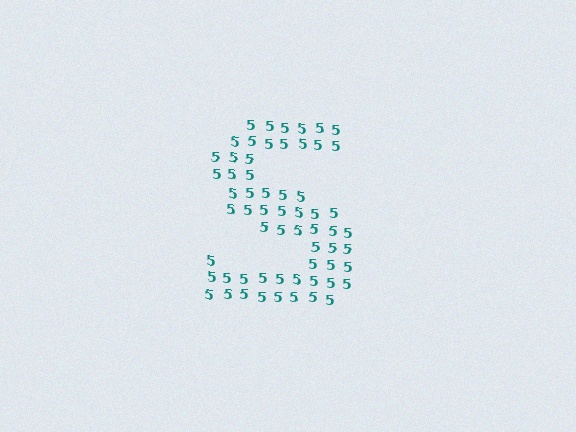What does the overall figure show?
The overall figure shows the letter S.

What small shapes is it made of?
It is made of small digit 5's.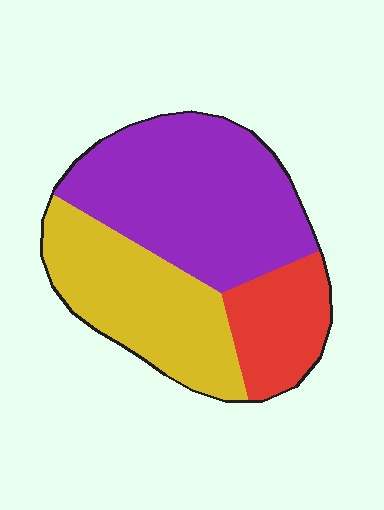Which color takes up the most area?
Purple, at roughly 50%.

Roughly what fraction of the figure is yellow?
Yellow takes up about one third (1/3) of the figure.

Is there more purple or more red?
Purple.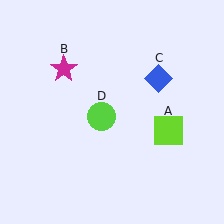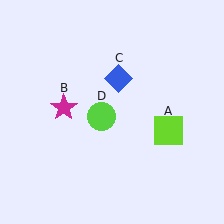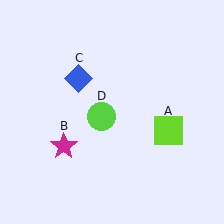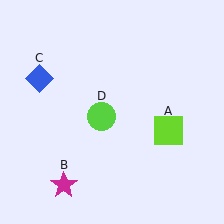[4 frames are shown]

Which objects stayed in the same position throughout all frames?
Lime square (object A) and lime circle (object D) remained stationary.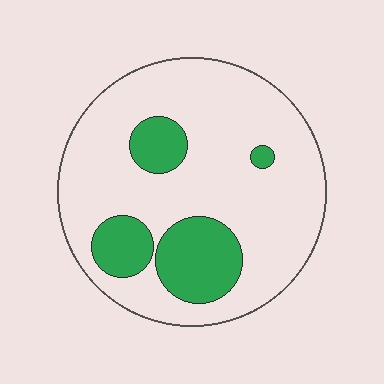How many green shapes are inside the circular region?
4.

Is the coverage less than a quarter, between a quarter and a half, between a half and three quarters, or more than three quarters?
Less than a quarter.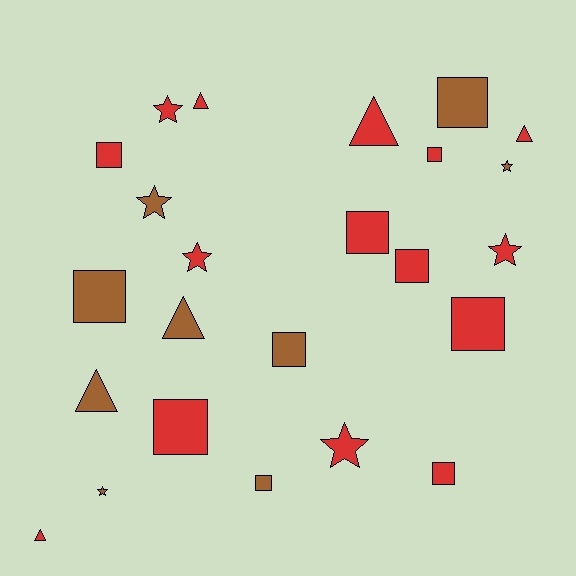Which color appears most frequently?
Red, with 15 objects.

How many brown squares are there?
There are 4 brown squares.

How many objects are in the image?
There are 24 objects.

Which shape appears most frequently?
Square, with 11 objects.